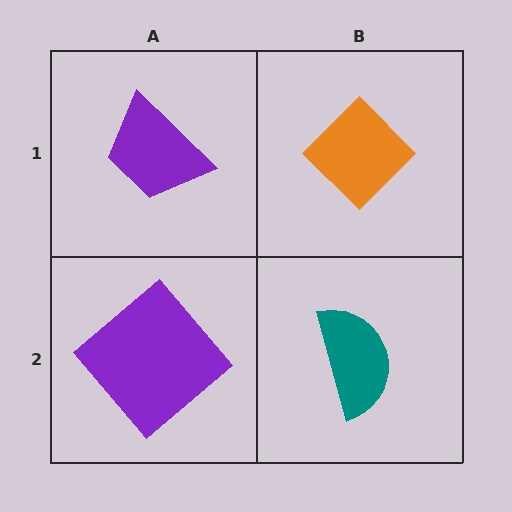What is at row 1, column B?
An orange diamond.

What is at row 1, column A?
A purple trapezoid.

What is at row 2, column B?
A teal semicircle.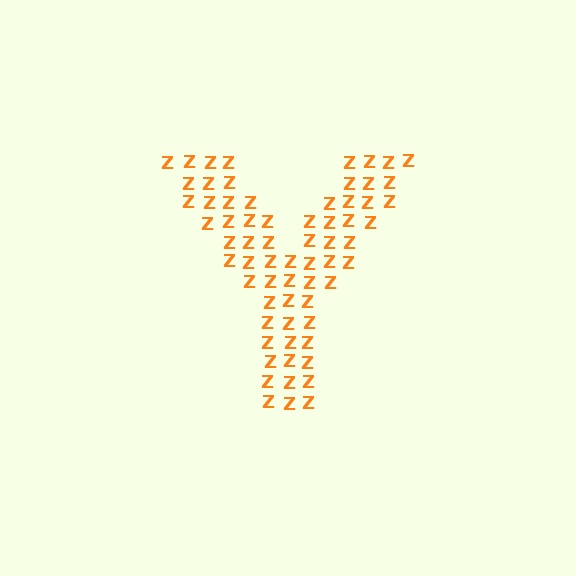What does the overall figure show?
The overall figure shows the letter Y.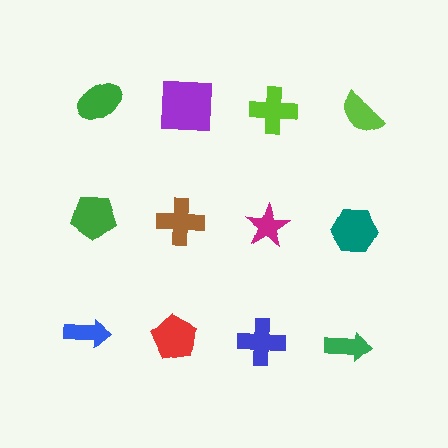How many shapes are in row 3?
4 shapes.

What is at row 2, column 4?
A teal hexagon.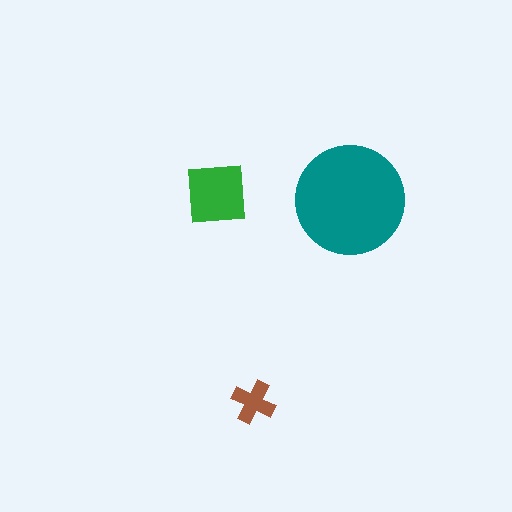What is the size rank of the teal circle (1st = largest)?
1st.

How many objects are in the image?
There are 3 objects in the image.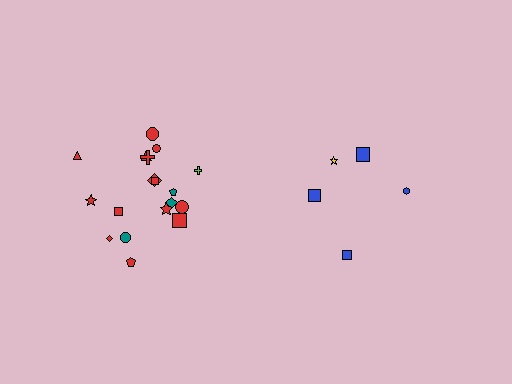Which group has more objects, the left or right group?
The left group.